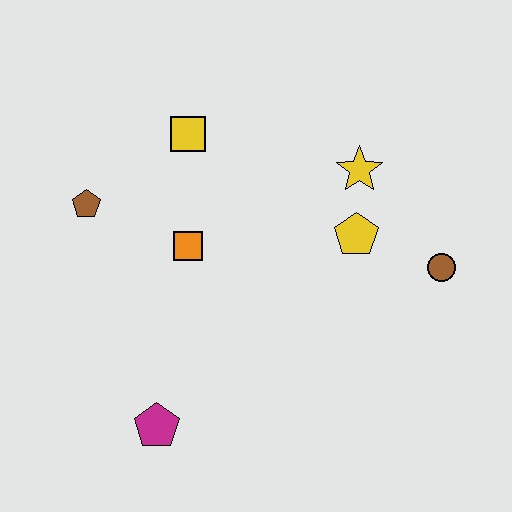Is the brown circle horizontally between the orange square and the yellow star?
No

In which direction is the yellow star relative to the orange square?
The yellow star is to the right of the orange square.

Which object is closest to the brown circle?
The yellow pentagon is closest to the brown circle.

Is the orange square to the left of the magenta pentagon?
No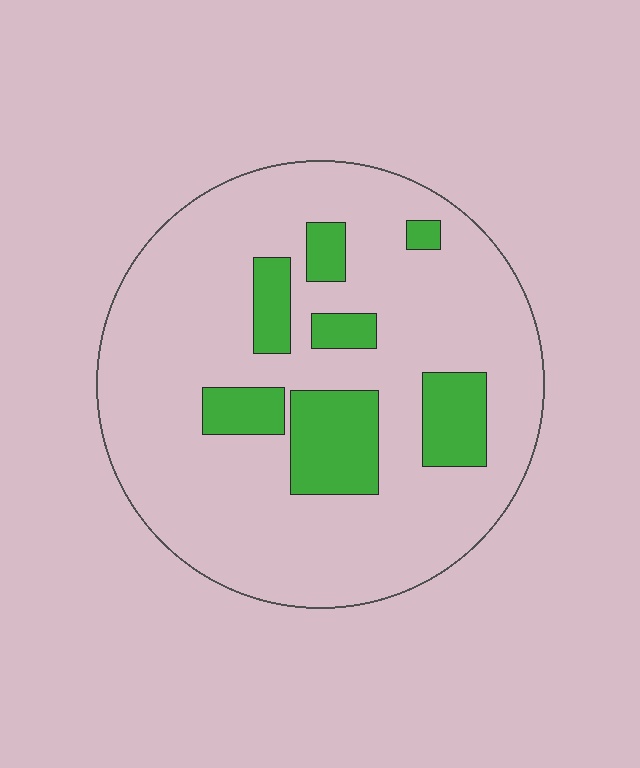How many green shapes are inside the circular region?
7.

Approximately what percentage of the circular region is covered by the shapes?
Approximately 20%.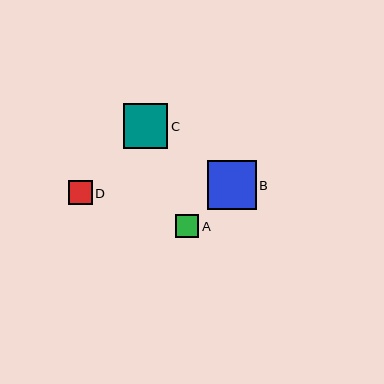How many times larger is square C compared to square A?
Square C is approximately 1.9 times the size of square A.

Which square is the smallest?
Square A is the smallest with a size of approximately 23 pixels.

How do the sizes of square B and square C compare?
Square B and square C are approximately the same size.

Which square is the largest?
Square B is the largest with a size of approximately 49 pixels.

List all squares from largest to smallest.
From largest to smallest: B, C, D, A.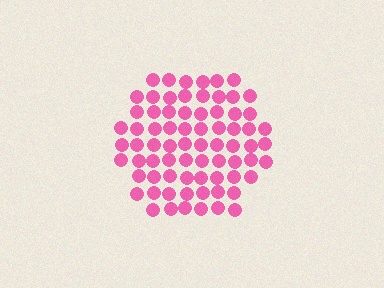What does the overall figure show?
The overall figure shows a hexagon.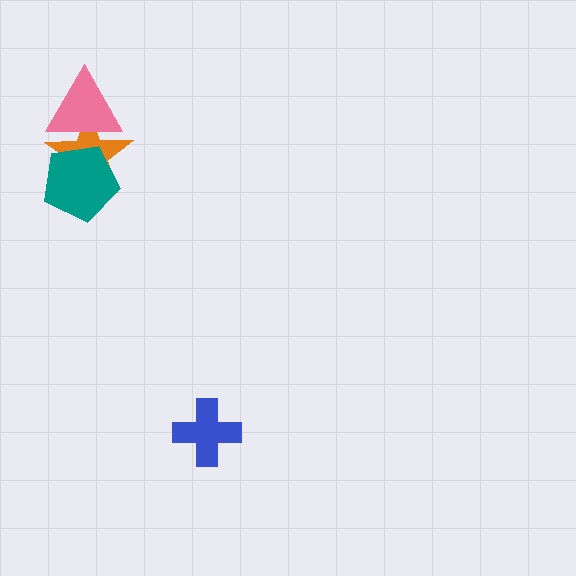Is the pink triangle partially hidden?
No, no other shape covers it.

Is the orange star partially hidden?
Yes, it is partially covered by another shape.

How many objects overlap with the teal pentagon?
2 objects overlap with the teal pentagon.